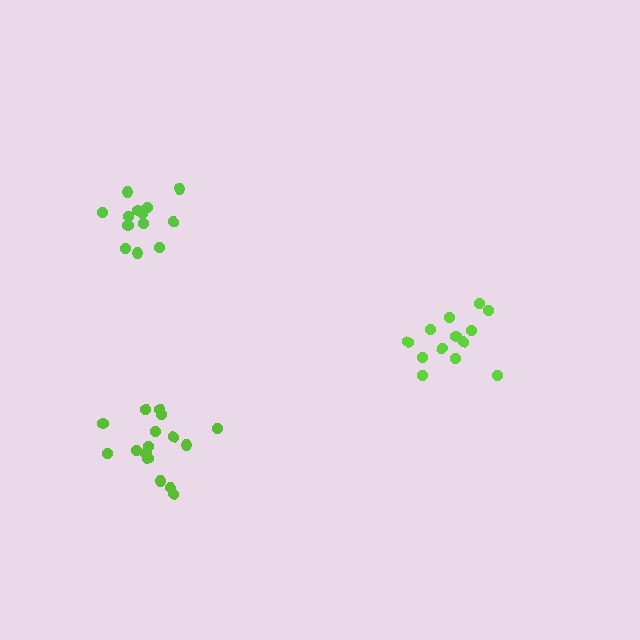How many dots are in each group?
Group 1: 13 dots, Group 2: 16 dots, Group 3: 13 dots (42 total).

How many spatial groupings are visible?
There are 3 spatial groupings.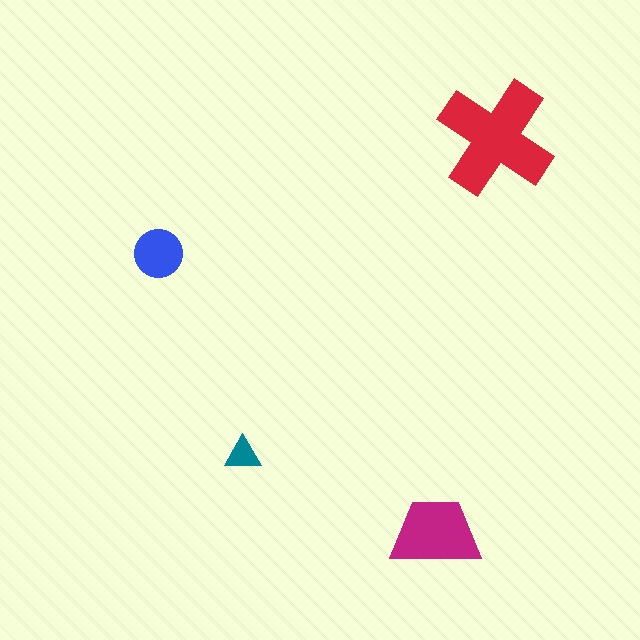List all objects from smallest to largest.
The teal triangle, the blue circle, the magenta trapezoid, the red cross.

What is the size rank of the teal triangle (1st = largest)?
4th.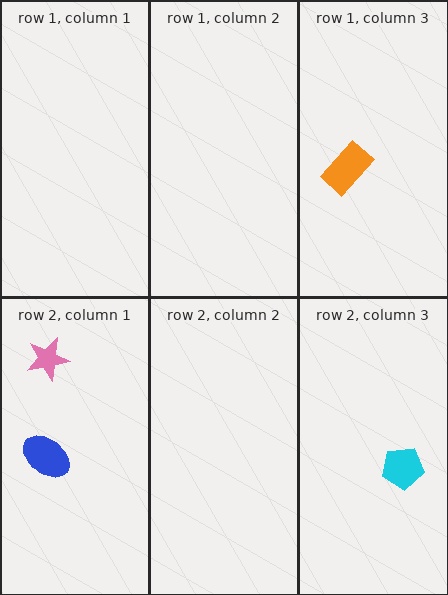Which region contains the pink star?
The row 2, column 1 region.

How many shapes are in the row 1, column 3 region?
1.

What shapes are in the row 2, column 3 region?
The cyan pentagon.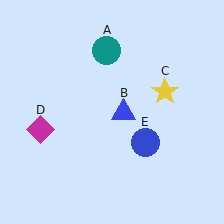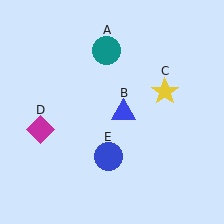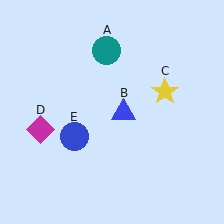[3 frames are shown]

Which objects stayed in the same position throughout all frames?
Teal circle (object A) and blue triangle (object B) and yellow star (object C) and magenta diamond (object D) remained stationary.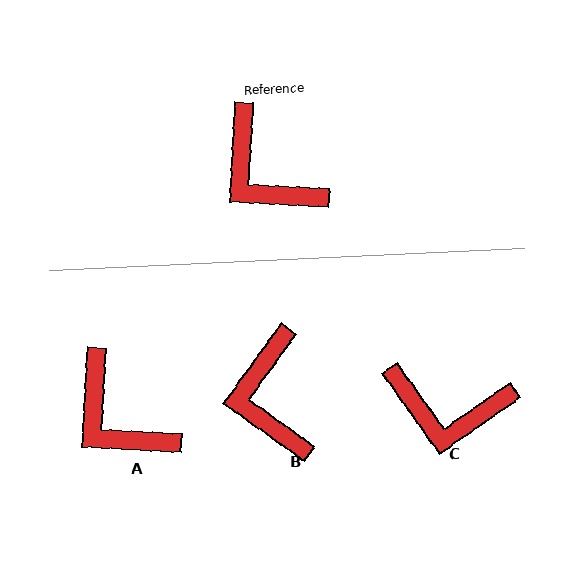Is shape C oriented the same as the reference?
No, it is off by about 38 degrees.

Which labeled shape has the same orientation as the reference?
A.